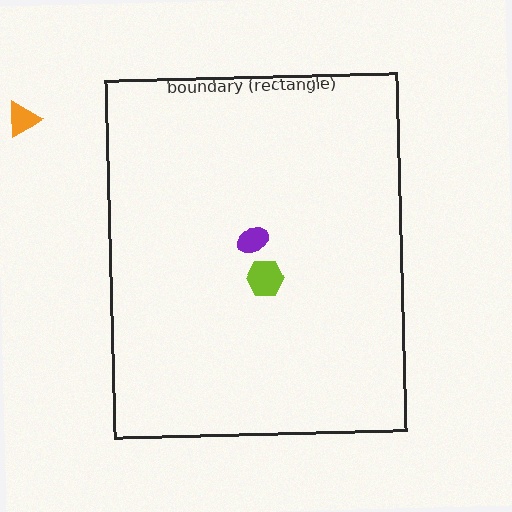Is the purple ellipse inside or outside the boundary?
Inside.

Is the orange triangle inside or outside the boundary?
Outside.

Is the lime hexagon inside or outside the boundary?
Inside.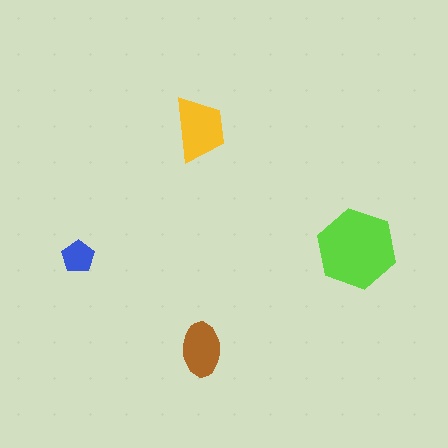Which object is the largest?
The lime hexagon.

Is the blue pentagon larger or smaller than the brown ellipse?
Smaller.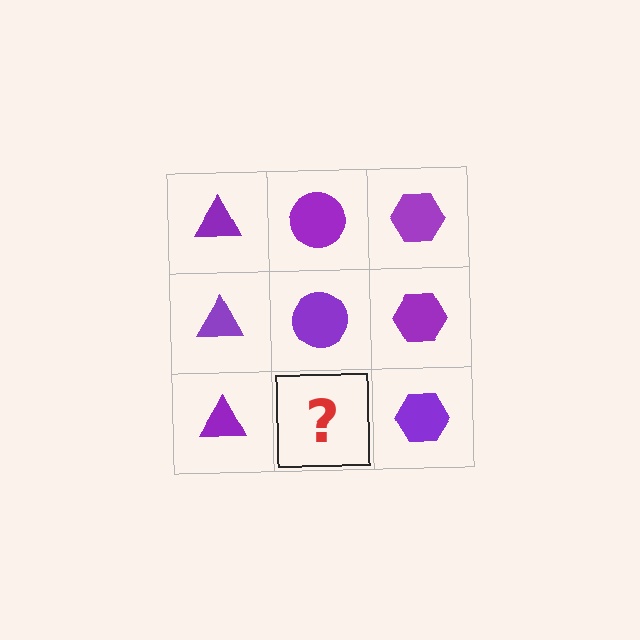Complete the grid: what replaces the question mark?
The question mark should be replaced with a purple circle.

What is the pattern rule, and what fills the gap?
The rule is that each column has a consistent shape. The gap should be filled with a purple circle.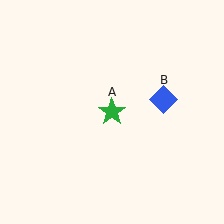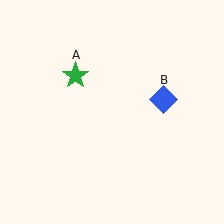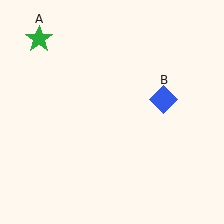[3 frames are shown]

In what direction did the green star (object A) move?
The green star (object A) moved up and to the left.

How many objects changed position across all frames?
1 object changed position: green star (object A).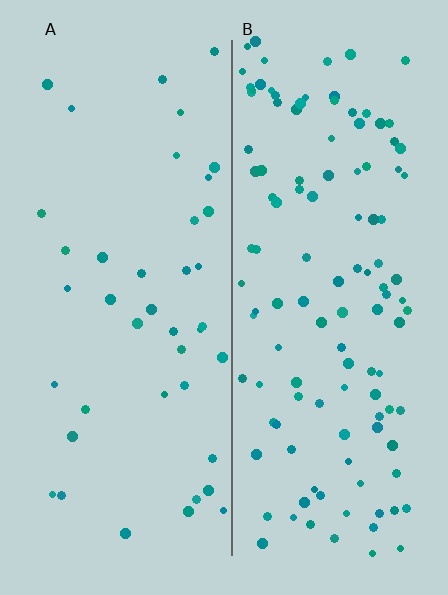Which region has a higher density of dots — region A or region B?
B (the right).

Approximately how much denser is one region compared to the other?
Approximately 3.0× — region B over region A.